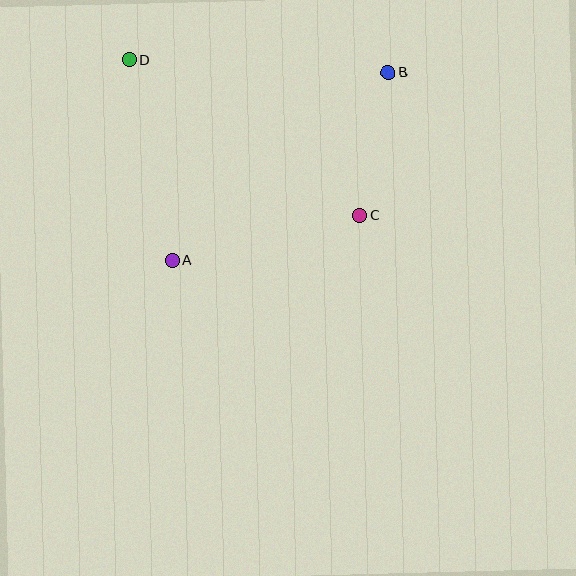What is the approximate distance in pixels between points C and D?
The distance between C and D is approximately 278 pixels.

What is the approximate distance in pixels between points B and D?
The distance between B and D is approximately 259 pixels.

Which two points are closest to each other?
Points B and C are closest to each other.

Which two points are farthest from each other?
Points A and B are farthest from each other.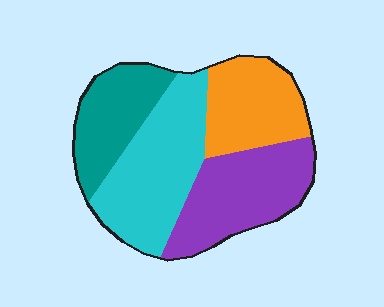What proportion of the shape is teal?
Teal covers 19% of the shape.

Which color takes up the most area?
Cyan, at roughly 30%.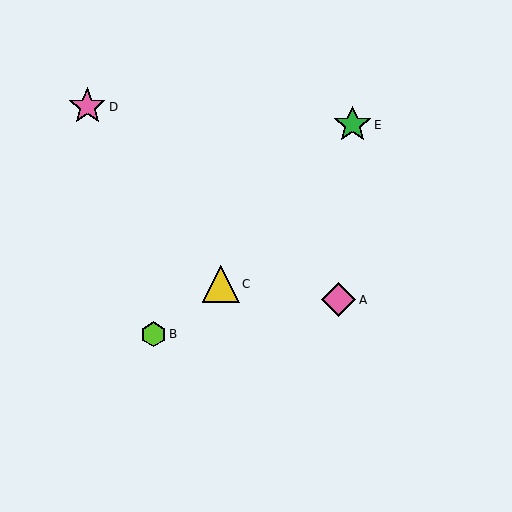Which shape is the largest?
The pink star (labeled D) is the largest.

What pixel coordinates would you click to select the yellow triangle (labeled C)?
Click at (221, 284) to select the yellow triangle C.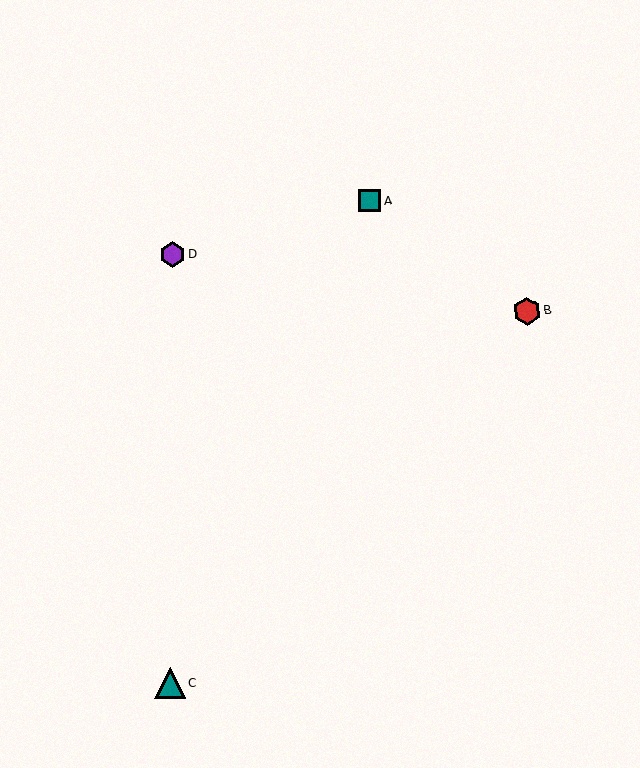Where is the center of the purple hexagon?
The center of the purple hexagon is at (173, 254).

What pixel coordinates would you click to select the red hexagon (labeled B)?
Click at (527, 311) to select the red hexagon B.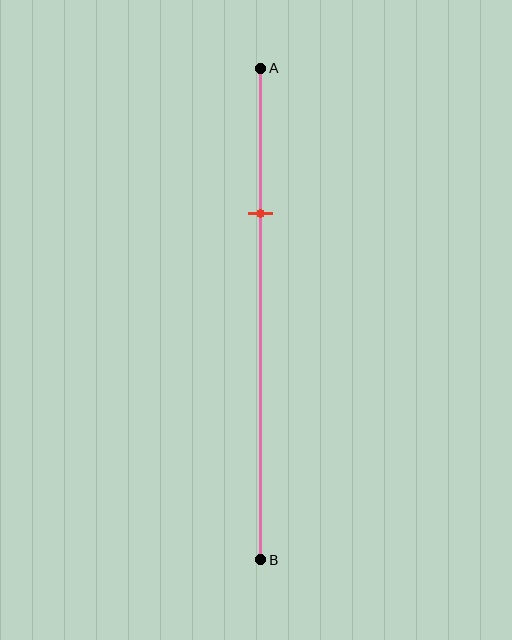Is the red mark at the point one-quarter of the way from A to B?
No, the mark is at about 30% from A, not at the 25% one-quarter point.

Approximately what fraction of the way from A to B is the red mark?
The red mark is approximately 30% of the way from A to B.